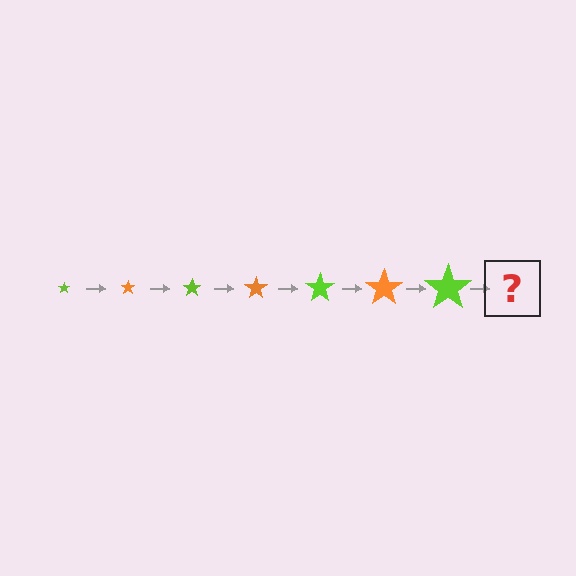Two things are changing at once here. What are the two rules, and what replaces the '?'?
The two rules are that the star grows larger each step and the color cycles through lime and orange. The '?' should be an orange star, larger than the previous one.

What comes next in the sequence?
The next element should be an orange star, larger than the previous one.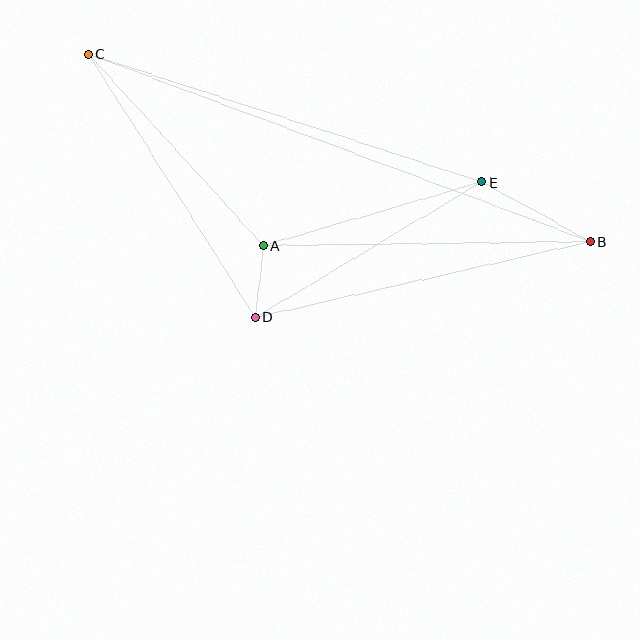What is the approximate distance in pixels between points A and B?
The distance between A and B is approximately 327 pixels.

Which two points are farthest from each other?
Points B and C are farthest from each other.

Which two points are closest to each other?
Points A and D are closest to each other.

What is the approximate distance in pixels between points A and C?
The distance between A and C is approximately 260 pixels.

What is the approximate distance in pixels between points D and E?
The distance between D and E is approximately 264 pixels.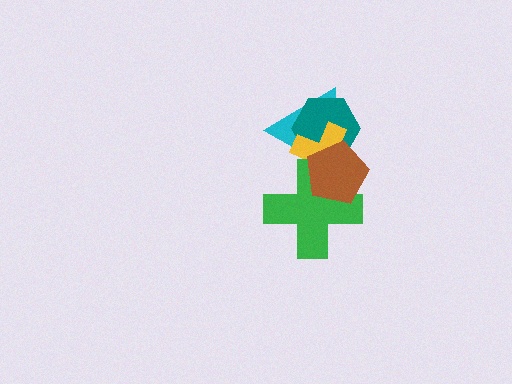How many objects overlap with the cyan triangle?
4 objects overlap with the cyan triangle.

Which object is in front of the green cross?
The brown pentagon is in front of the green cross.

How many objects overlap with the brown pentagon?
4 objects overlap with the brown pentagon.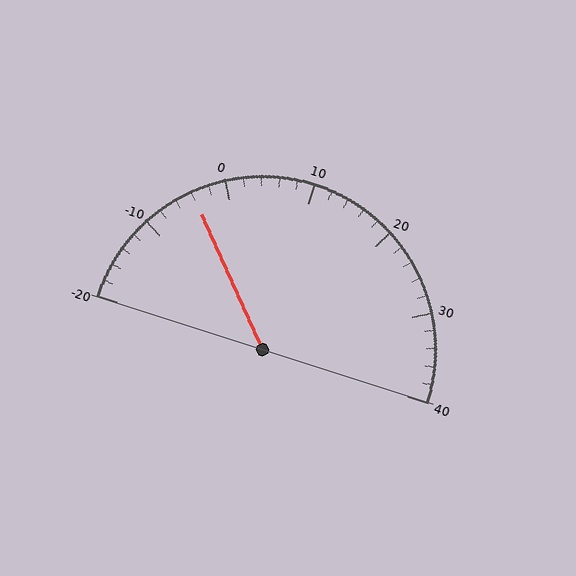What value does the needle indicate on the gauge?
The needle indicates approximately -4.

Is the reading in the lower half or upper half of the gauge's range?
The reading is in the lower half of the range (-20 to 40).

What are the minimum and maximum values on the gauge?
The gauge ranges from -20 to 40.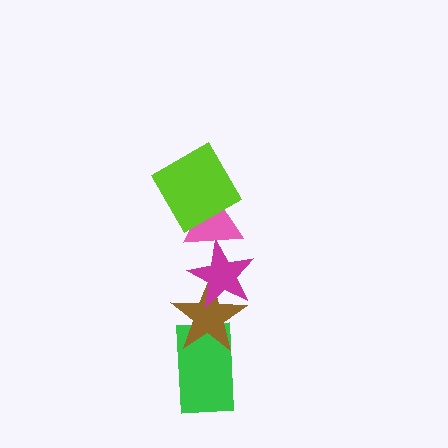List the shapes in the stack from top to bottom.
From top to bottom: the lime square, the pink triangle, the magenta star, the brown star, the green rectangle.